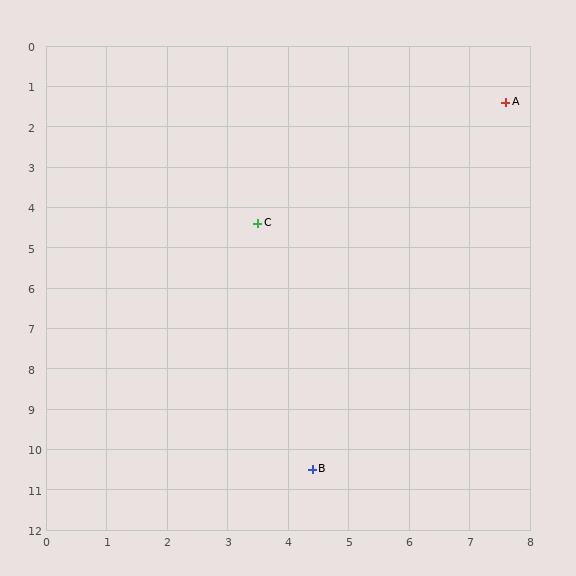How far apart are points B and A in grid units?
Points B and A are about 9.6 grid units apart.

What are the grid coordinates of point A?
Point A is at approximately (7.6, 1.4).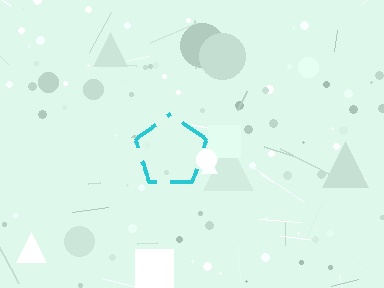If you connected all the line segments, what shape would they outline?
They would outline a pentagon.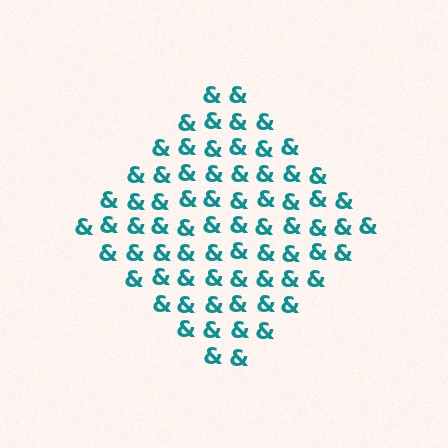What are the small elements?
The small elements are ampersands.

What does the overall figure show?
The overall figure shows a diamond.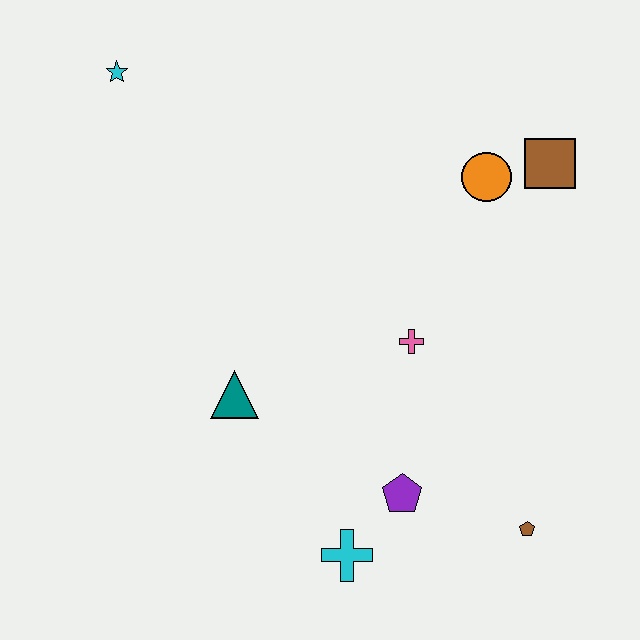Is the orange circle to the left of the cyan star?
No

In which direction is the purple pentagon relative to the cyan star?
The purple pentagon is below the cyan star.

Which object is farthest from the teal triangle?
The brown square is farthest from the teal triangle.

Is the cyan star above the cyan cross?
Yes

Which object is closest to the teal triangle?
The pink cross is closest to the teal triangle.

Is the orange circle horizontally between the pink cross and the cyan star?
No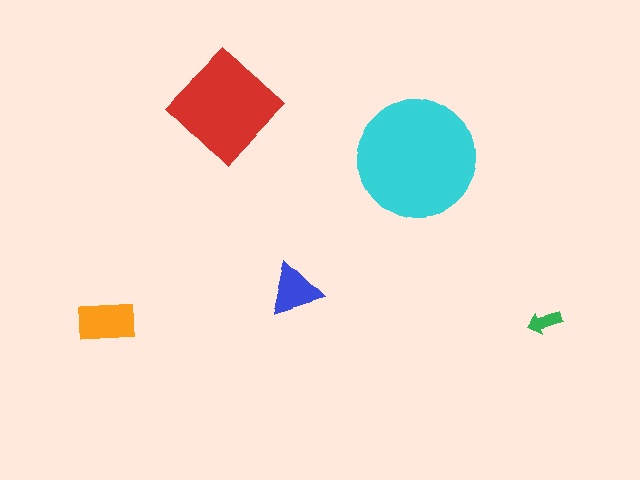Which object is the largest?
The cyan circle.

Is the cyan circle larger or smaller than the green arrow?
Larger.